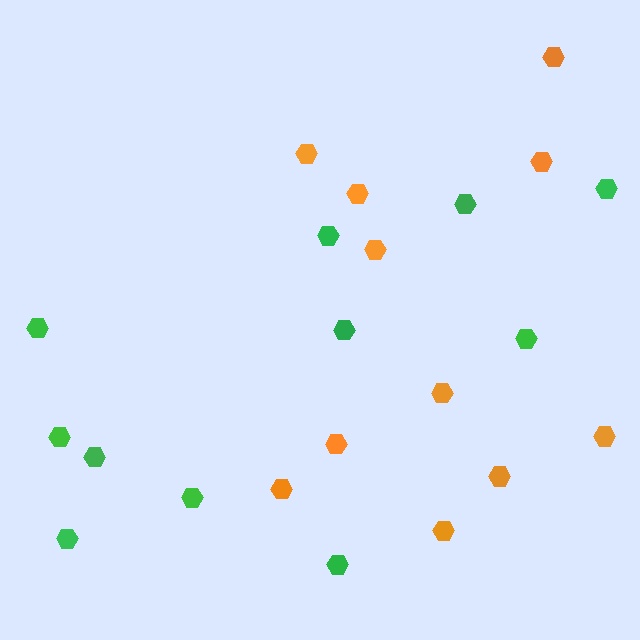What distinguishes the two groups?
There are 2 groups: one group of green hexagons (11) and one group of orange hexagons (11).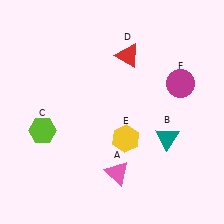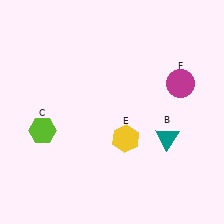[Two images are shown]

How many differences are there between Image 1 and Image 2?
There are 2 differences between the two images.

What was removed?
The pink triangle (A), the red triangle (D) were removed in Image 2.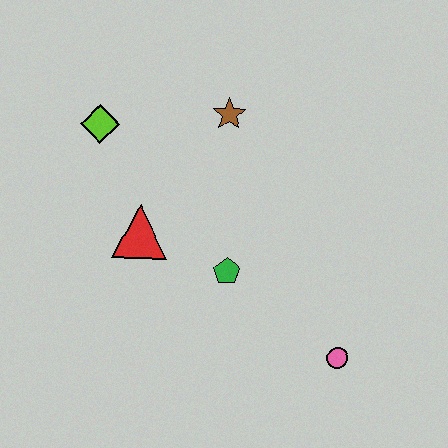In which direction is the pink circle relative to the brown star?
The pink circle is below the brown star.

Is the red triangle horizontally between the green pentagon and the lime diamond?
Yes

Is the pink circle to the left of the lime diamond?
No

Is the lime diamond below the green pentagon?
No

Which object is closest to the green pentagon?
The red triangle is closest to the green pentagon.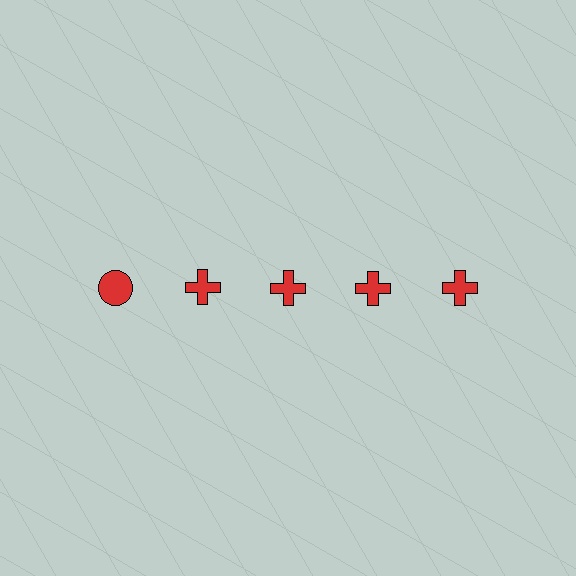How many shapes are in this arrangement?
There are 5 shapes arranged in a grid pattern.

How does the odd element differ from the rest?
It has a different shape: circle instead of cross.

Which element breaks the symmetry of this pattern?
The red circle in the top row, leftmost column breaks the symmetry. All other shapes are red crosses.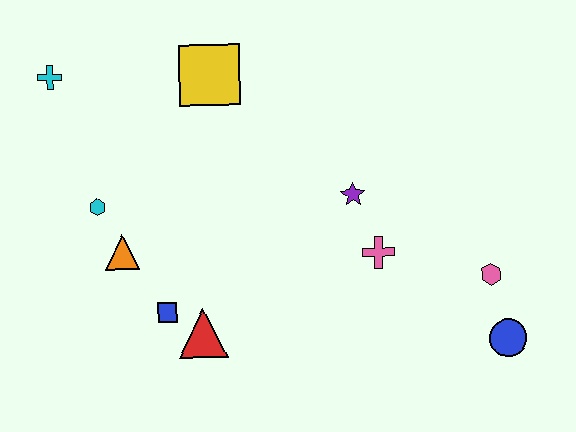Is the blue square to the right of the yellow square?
No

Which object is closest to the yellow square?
The cyan cross is closest to the yellow square.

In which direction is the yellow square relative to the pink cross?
The yellow square is above the pink cross.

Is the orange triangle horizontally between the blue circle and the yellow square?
No